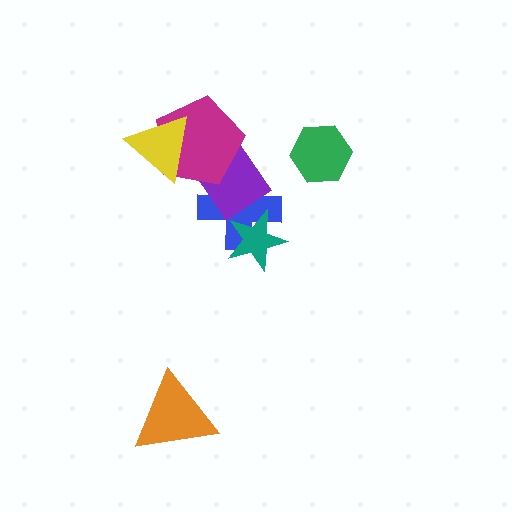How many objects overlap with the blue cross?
3 objects overlap with the blue cross.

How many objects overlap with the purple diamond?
2 objects overlap with the purple diamond.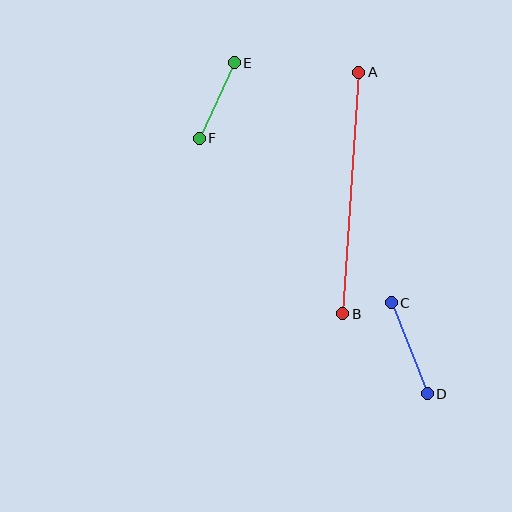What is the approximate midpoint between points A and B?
The midpoint is at approximately (351, 193) pixels.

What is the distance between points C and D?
The distance is approximately 98 pixels.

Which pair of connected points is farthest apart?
Points A and B are farthest apart.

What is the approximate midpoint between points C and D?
The midpoint is at approximately (409, 348) pixels.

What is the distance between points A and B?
The distance is approximately 242 pixels.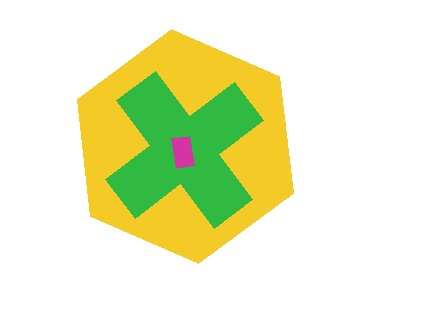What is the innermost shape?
The magenta rectangle.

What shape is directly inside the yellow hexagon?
The green cross.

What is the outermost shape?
The yellow hexagon.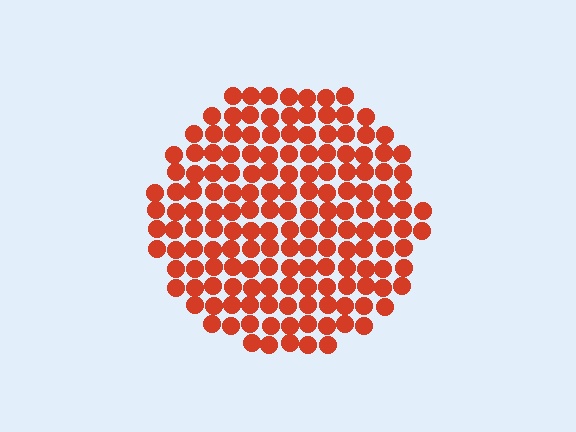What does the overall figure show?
The overall figure shows a circle.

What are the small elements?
The small elements are circles.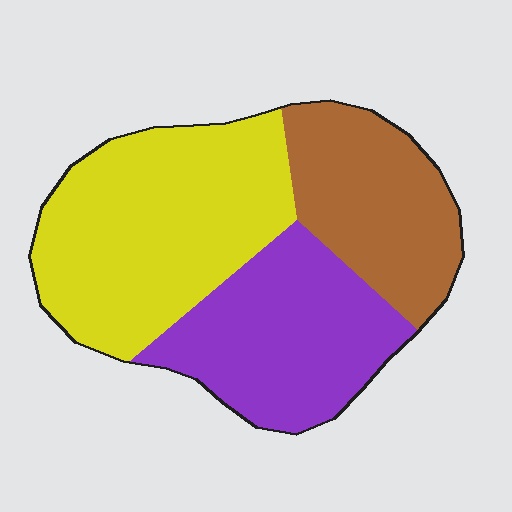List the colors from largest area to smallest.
From largest to smallest: yellow, purple, brown.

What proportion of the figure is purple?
Purple takes up between a quarter and a half of the figure.